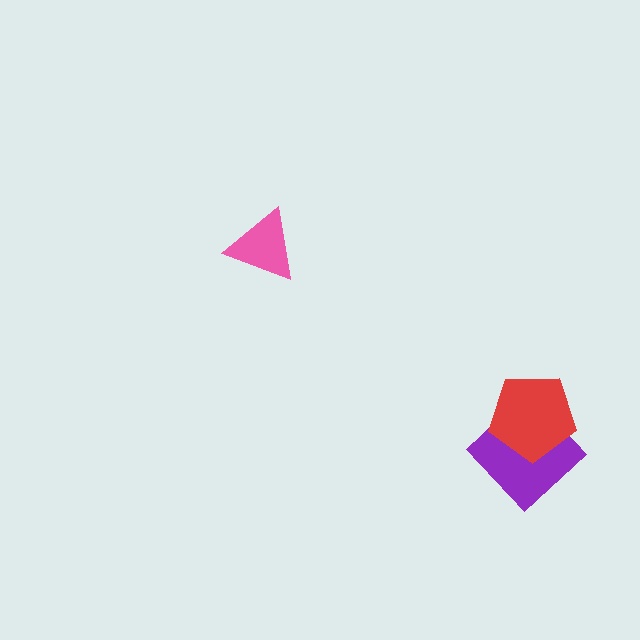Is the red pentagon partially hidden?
No, no other shape covers it.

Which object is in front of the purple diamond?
The red pentagon is in front of the purple diamond.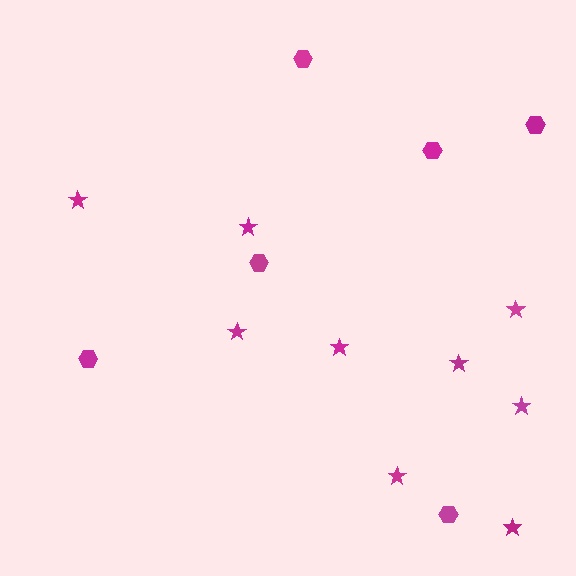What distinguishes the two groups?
There are 2 groups: one group of stars (9) and one group of hexagons (6).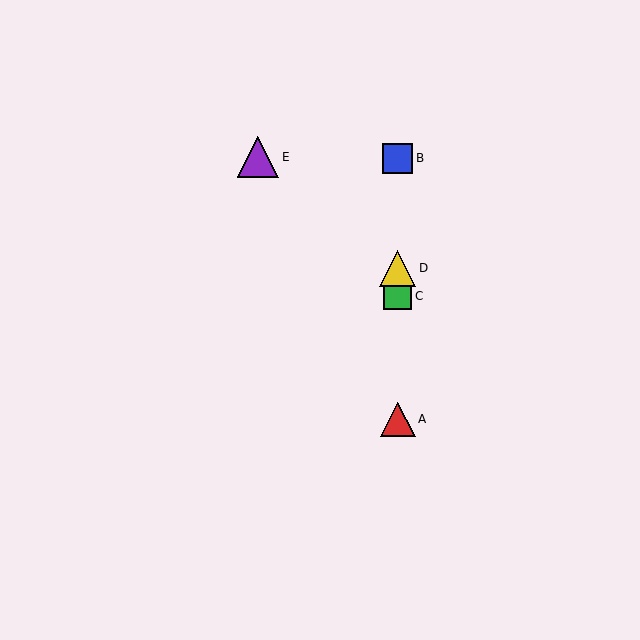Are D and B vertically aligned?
Yes, both are at x≈398.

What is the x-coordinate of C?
Object C is at x≈398.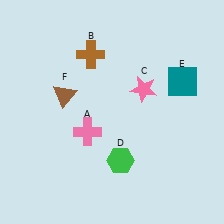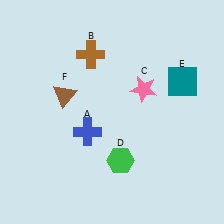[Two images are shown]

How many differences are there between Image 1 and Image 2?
There is 1 difference between the two images.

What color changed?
The cross (A) changed from pink in Image 1 to blue in Image 2.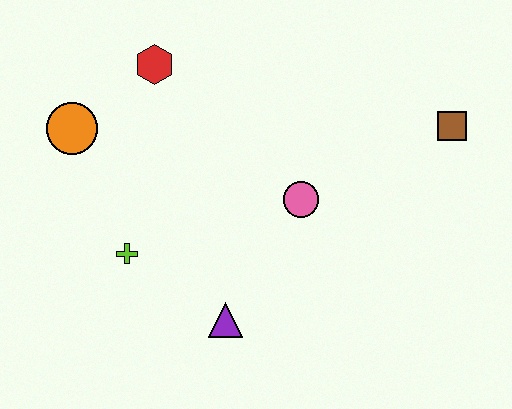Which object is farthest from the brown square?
The orange circle is farthest from the brown square.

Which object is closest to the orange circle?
The red hexagon is closest to the orange circle.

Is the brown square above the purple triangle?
Yes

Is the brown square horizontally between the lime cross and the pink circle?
No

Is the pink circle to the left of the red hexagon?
No